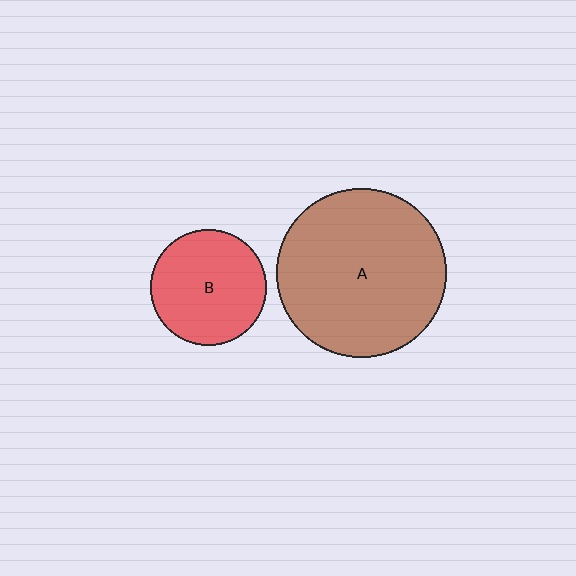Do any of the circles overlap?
No, none of the circles overlap.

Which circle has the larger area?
Circle A (brown).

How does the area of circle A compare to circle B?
Approximately 2.1 times.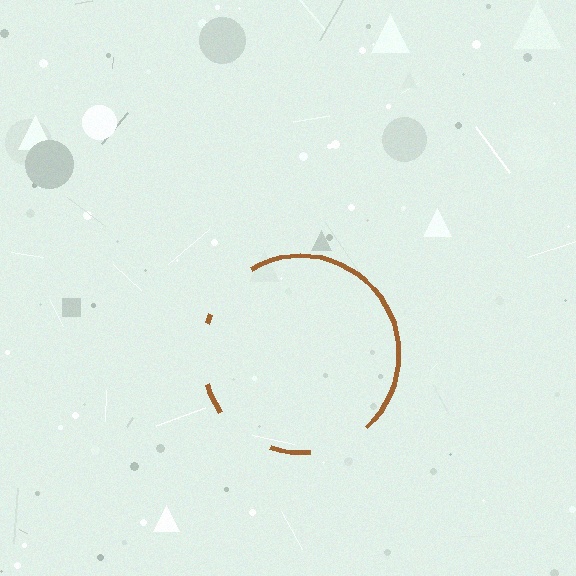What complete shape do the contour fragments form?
The contour fragments form a circle.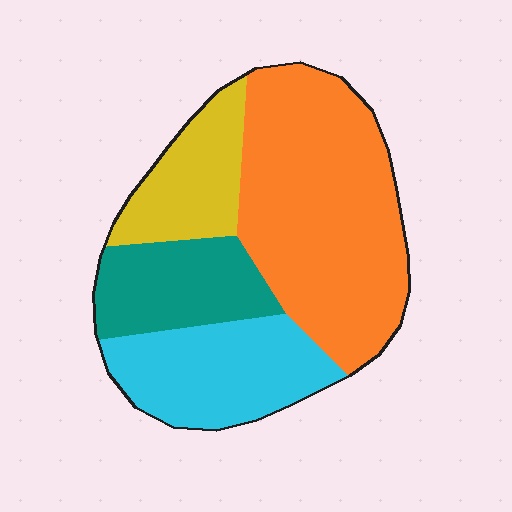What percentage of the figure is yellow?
Yellow covers roughly 15% of the figure.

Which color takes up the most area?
Orange, at roughly 45%.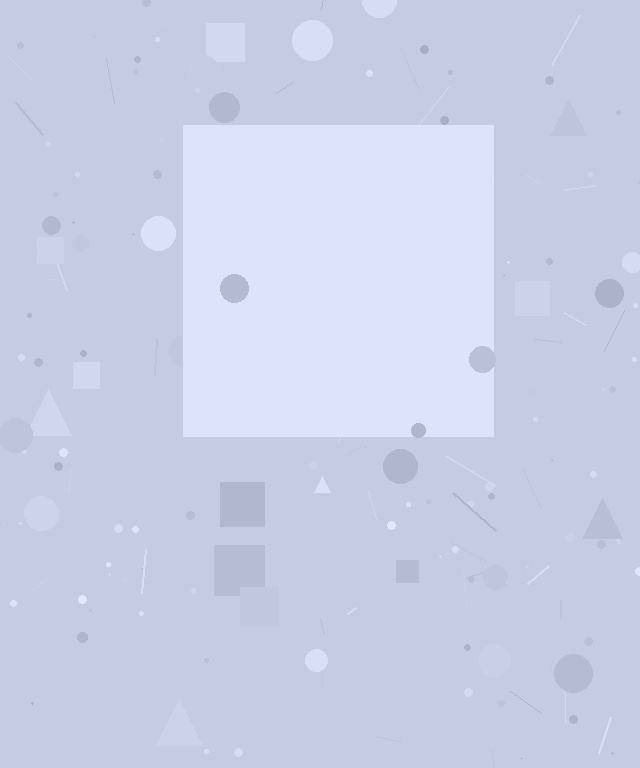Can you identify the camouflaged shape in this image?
The camouflaged shape is a square.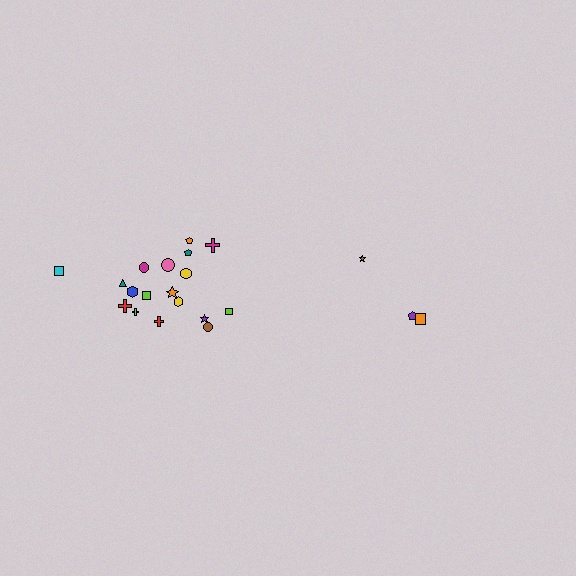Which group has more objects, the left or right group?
The left group.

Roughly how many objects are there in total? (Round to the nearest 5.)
Roughly 20 objects in total.